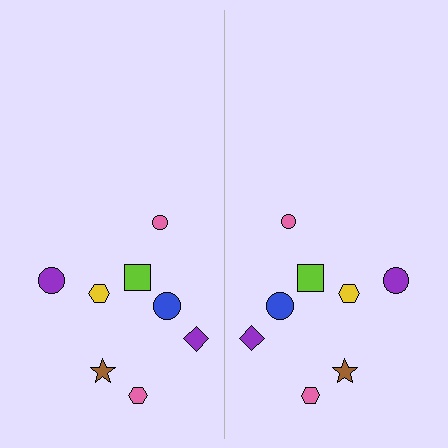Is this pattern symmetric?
Yes, this pattern has bilateral (reflection) symmetry.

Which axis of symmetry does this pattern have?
The pattern has a vertical axis of symmetry running through the center of the image.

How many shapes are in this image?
There are 16 shapes in this image.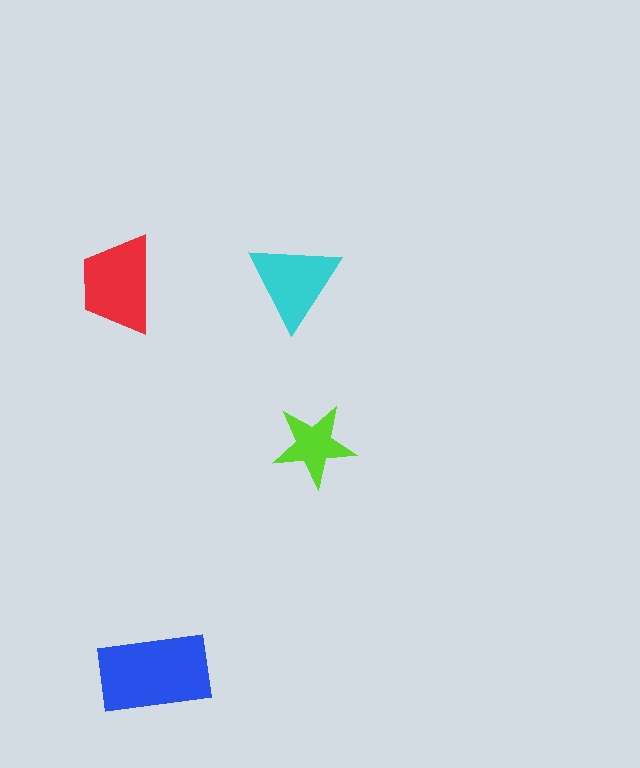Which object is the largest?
The blue rectangle.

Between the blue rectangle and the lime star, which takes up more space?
The blue rectangle.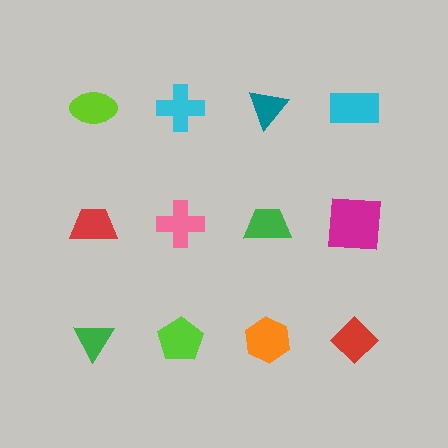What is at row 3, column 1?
A green triangle.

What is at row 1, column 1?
A lime ellipse.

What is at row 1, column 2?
A cyan cross.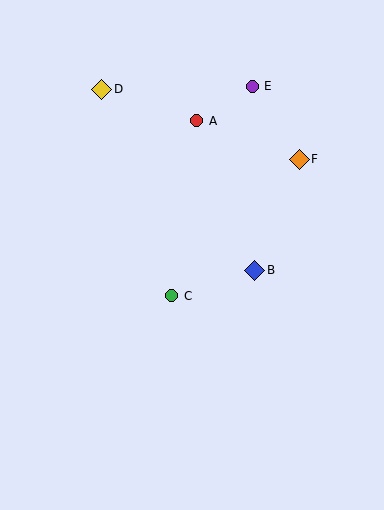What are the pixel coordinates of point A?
Point A is at (197, 121).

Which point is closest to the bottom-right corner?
Point B is closest to the bottom-right corner.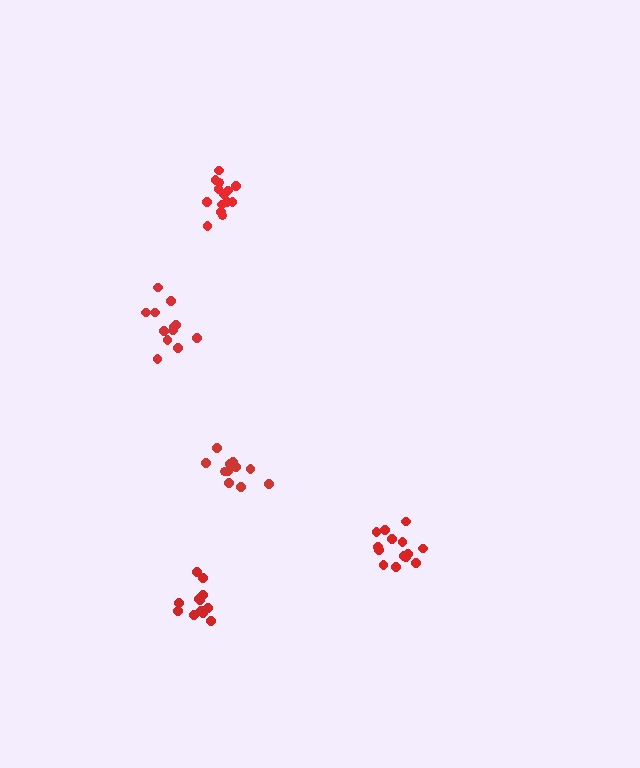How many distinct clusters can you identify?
There are 5 distinct clusters.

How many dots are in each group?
Group 1: 14 dots, Group 2: 14 dots, Group 3: 12 dots, Group 4: 11 dots, Group 5: 12 dots (63 total).